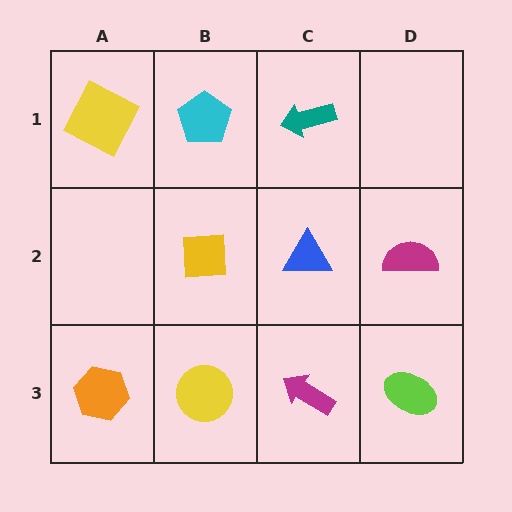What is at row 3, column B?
A yellow circle.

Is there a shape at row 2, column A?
No, that cell is empty.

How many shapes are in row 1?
3 shapes.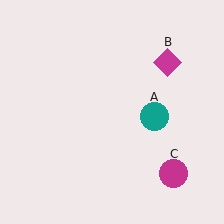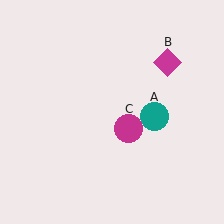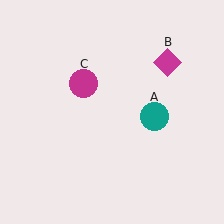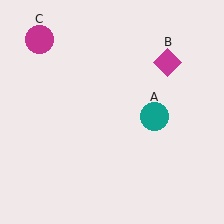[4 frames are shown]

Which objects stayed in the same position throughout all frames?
Teal circle (object A) and magenta diamond (object B) remained stationary.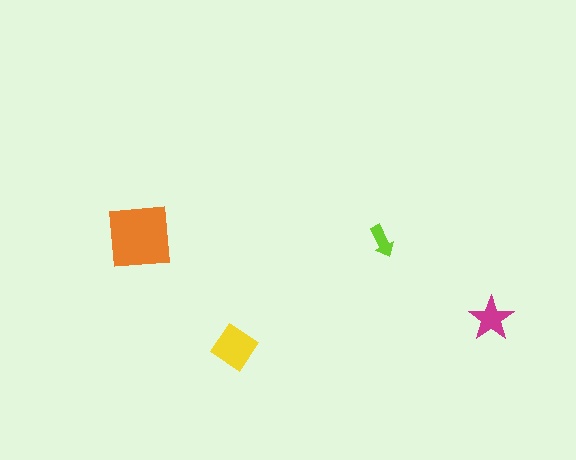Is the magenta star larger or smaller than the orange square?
Smaller.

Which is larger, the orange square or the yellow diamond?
The orange square.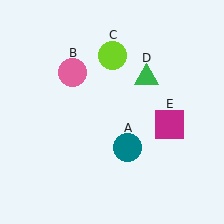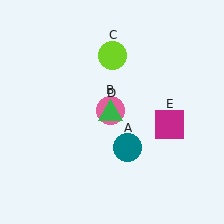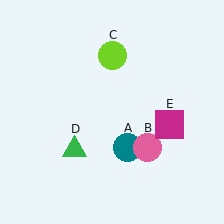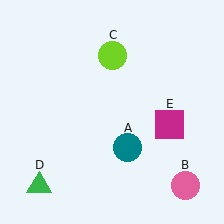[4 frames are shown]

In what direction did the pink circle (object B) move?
The pink circle (object B) moved down and to the right.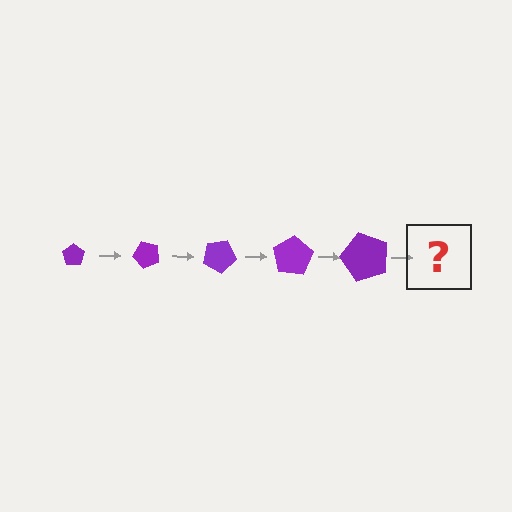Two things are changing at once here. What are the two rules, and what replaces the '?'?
The two rules are that the pentagon grows larger each step and it rotates 50 degrees each step. The '?' should be a pentagon, larger than the previous one and rotated 250 degrees from the start.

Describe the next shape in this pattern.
It should be a pentagon, larger than the previous one and rotated 250 degrees from the start.